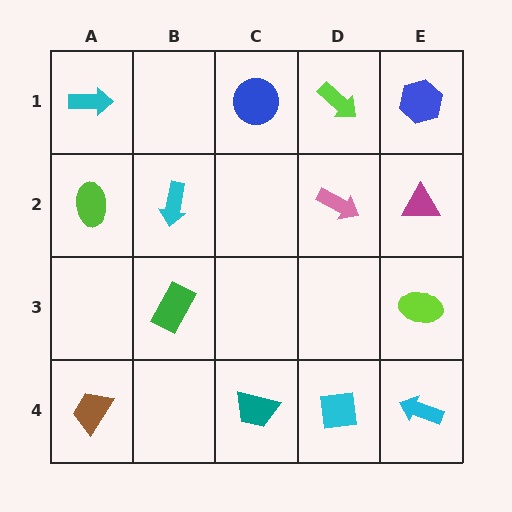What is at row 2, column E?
A magenta triangle.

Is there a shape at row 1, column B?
No, that cell is empty.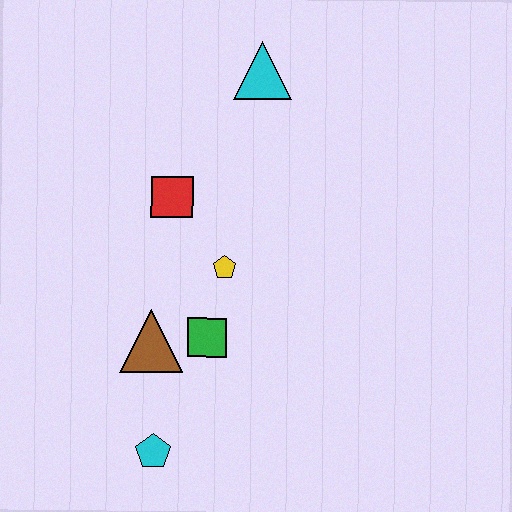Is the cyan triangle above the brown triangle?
Yes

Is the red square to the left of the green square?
Yes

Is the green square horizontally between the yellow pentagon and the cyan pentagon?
Yes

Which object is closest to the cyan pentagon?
The brown triangle is closest to the cyan pentagon.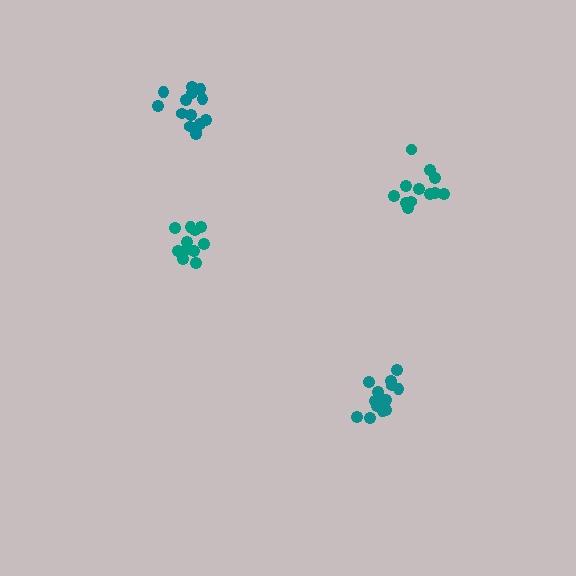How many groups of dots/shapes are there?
There are 4 groups.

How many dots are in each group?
Group 1: 11 dots, Group 2: 13 dots, Group 3: 14 dots, Group 4: 14 dots (52 total).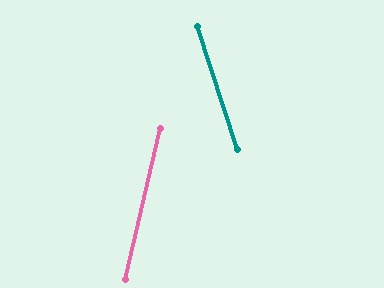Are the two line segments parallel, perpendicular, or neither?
Neither parallel nor perpendicular — they differ by about 31°.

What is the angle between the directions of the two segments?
Approximately 31 degrees.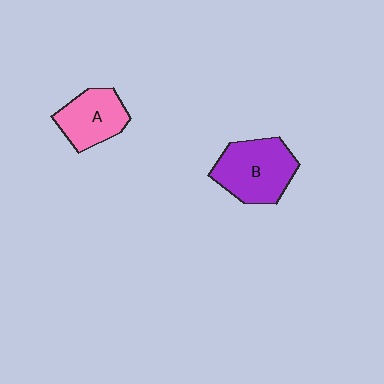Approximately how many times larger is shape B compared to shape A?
Approximately 1.3 times.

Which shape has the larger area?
Shape B (purple).